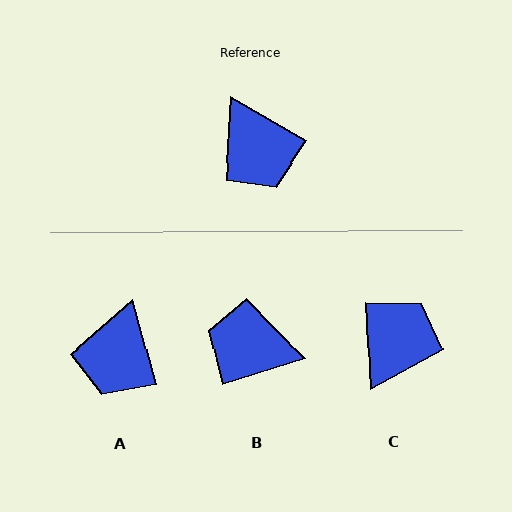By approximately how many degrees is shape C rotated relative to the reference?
Approximately 123 degrees counter-clockwise.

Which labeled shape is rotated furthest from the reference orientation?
B, about 132 degrees away.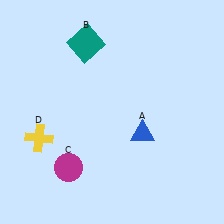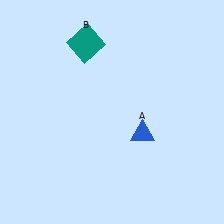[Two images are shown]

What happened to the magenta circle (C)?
The magenta circle (C) was removed in Image 2. It was in the bottom-left area of Image 1.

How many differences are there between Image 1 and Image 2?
There are 2 differences between the two images.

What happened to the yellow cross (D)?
The yellow cross (D) was removed in Image 2. It was in the bottom-left area of Image 1.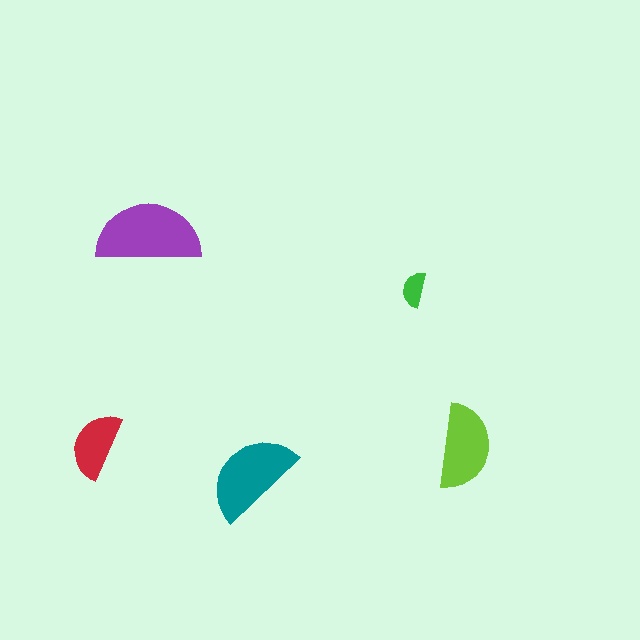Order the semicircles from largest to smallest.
the purple one, the teal one, the lime one, the red one, the green one.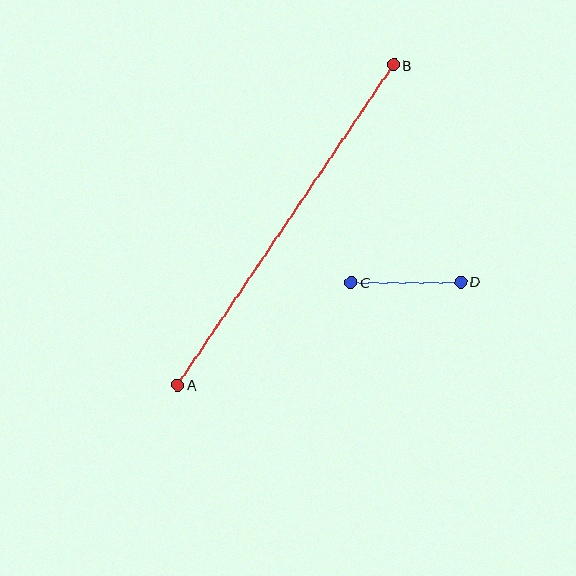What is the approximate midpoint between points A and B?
The midpoint is at approximately (286, 225) pixels.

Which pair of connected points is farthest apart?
Points A and B are farthest apart.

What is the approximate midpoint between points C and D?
The midpoint is at approximately (406, 282) pixels.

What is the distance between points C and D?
The distance is approximately 110 pixels.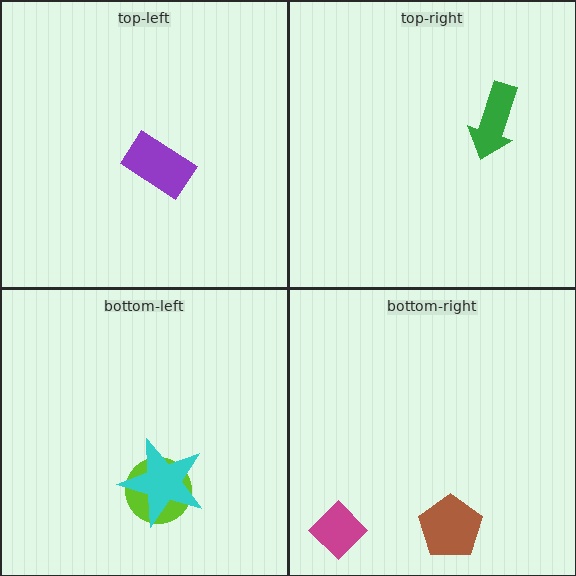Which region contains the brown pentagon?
The bottom-right region.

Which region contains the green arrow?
The top-right region.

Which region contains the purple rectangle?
The top-left region.